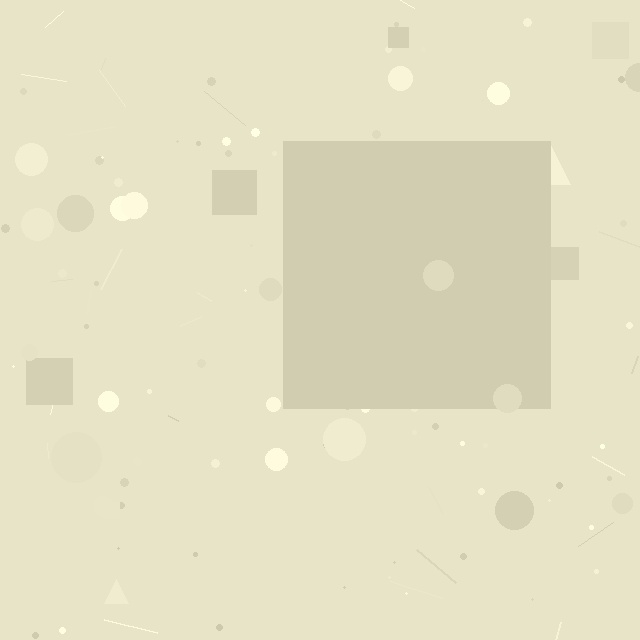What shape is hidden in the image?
A square is hidden in the image.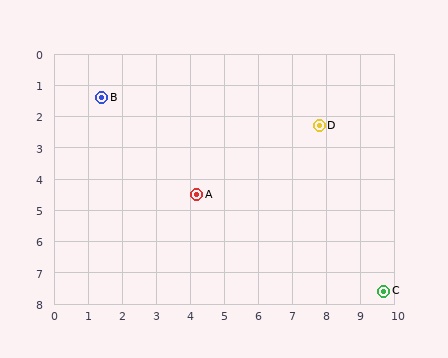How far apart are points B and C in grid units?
Points B and C are about 10.4 grid units apart.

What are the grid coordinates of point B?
Point B is at approximately (1.4, 1.4).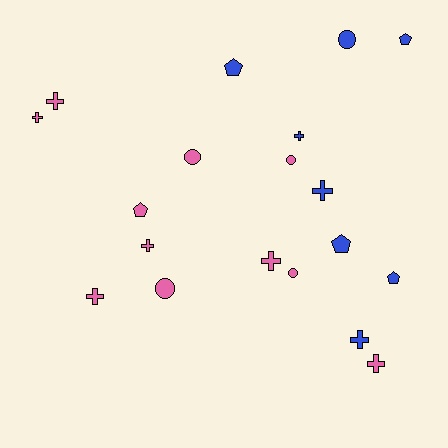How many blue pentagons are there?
There are 4 blue pentagons.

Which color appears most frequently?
Pink, with 11 objects.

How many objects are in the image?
There are 19 objects.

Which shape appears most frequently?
Cross, with 9 objects.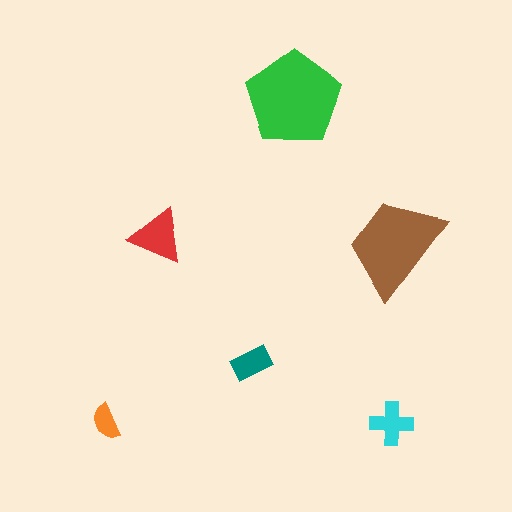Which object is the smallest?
The orange semicircle.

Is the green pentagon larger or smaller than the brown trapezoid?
Larger.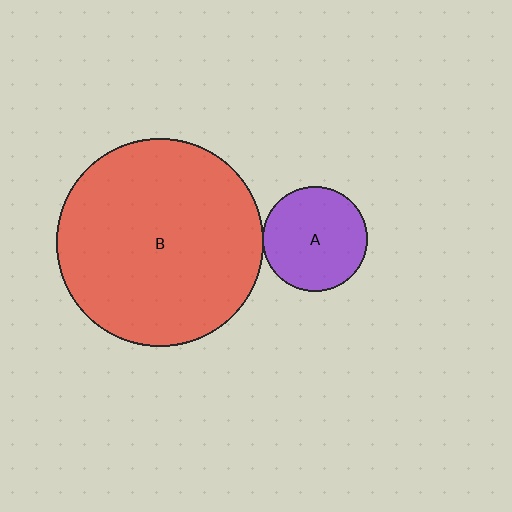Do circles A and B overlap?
Yes.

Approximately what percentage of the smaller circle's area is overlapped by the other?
Approximately 5%.